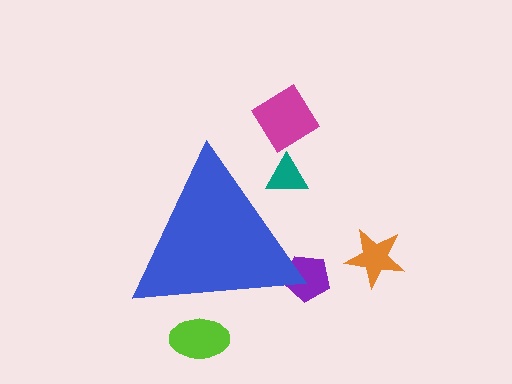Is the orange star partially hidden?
No, the orange star is fully visible.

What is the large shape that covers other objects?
A blue triangle.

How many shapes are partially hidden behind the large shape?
3 shapes are partially hidden.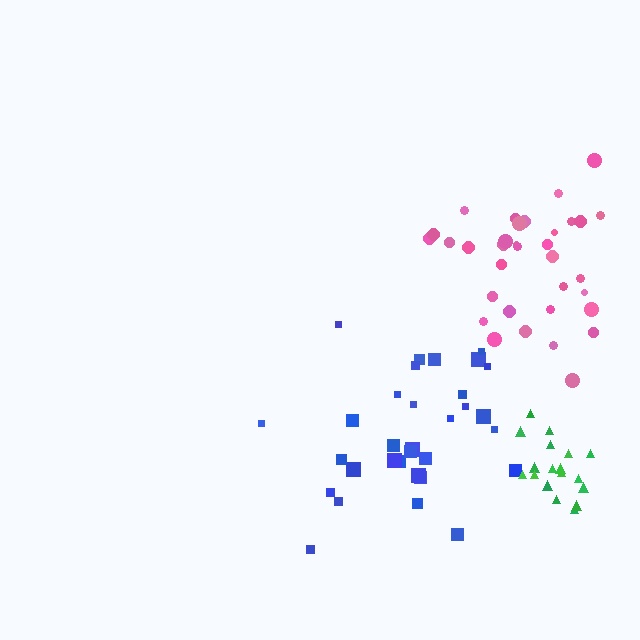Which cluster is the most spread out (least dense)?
Blue.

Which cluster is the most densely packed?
Green.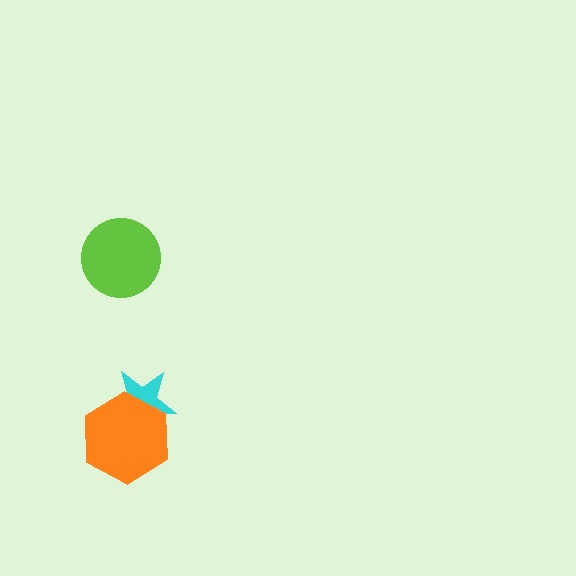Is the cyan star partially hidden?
Yes, it is partially covered by another shape.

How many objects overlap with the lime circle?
0 objects overlap with the lime circle.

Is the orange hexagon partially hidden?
No, no other shape covers it.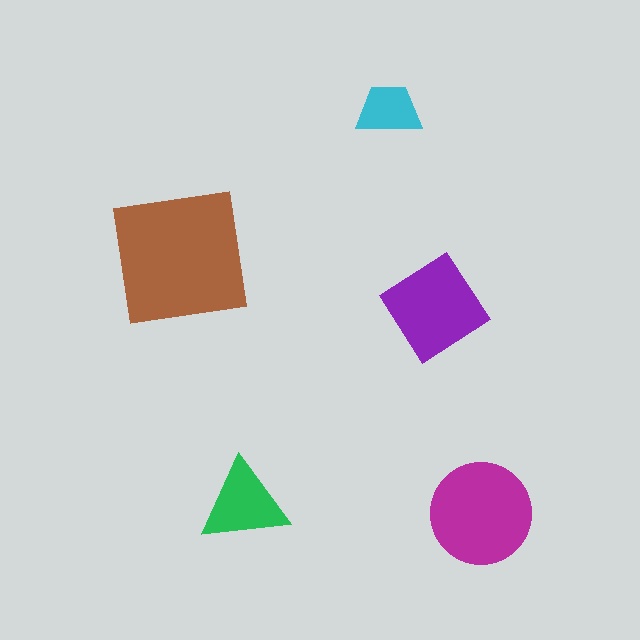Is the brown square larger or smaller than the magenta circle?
Larger.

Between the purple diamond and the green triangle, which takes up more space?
The purple diamond.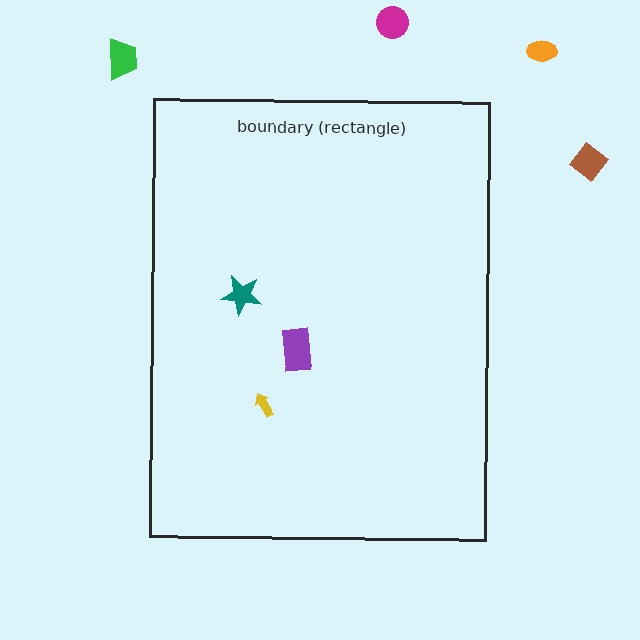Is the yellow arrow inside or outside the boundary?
Inside.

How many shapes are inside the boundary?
3 inside, 4 outside.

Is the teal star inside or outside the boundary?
Inside.